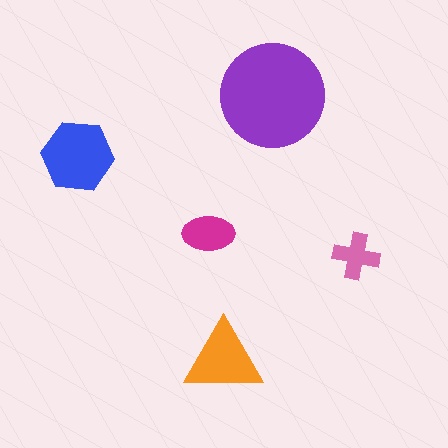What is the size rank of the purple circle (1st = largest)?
1st.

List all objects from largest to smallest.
The purple circle, the blue hexagon, the orange triangle, the magenta ellipse, the pink cross.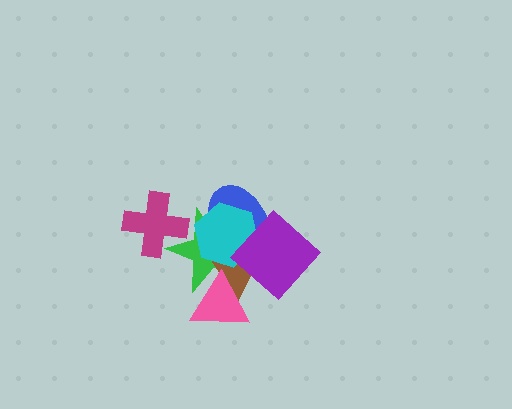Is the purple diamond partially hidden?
No, no other shape covers it.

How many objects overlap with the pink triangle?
2 objects overlap with the pink triangle.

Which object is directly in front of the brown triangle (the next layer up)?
The cyan hexagon is directly in front of the brown triangle.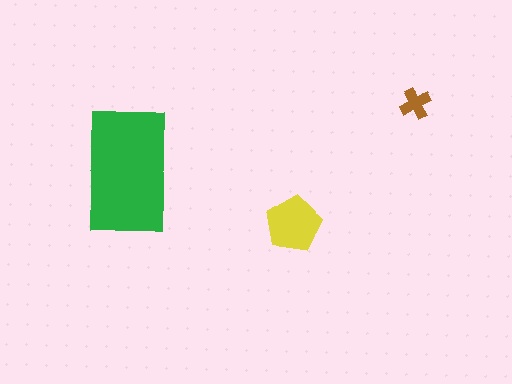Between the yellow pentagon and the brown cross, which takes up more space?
The yellow pentagon.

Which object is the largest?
The green rectangle.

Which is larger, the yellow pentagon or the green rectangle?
The green rectangle.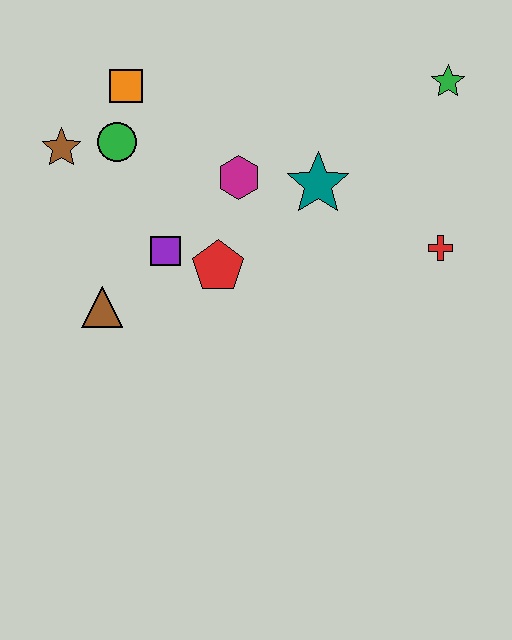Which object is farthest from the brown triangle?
The green star is farthest from the brown triangle.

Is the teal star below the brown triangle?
No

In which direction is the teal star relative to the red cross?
The teal star is to the left of the red cross.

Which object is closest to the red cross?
The teal star is closest to the red cross.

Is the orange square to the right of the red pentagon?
No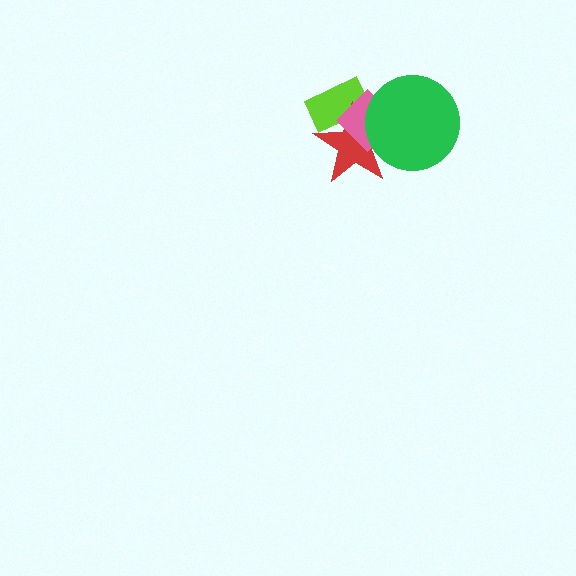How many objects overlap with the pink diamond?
3 objects overlap with the pink diamond.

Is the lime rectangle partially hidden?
Yes, it is partially covered by another shape.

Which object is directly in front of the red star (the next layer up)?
The pink diamond is directly in front of the red star.